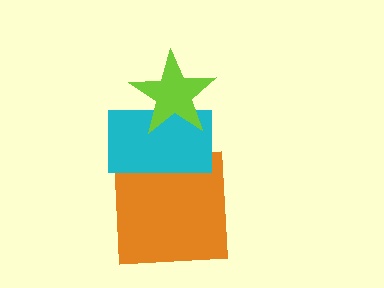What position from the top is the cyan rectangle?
The cyan rectangle is 2nd from the top.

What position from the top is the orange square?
The orange square is 3rd from the top.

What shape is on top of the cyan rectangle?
The lime star is on top of the cyan rectangle.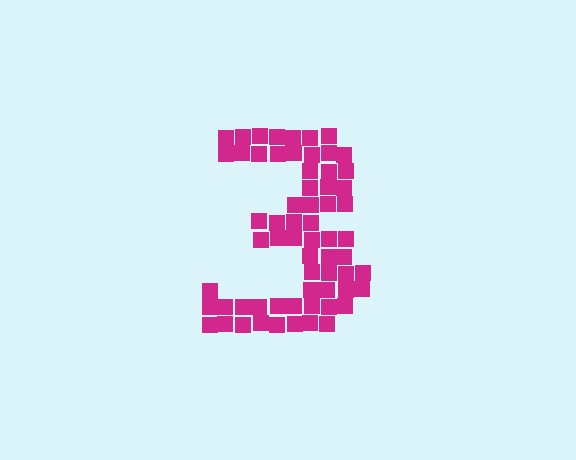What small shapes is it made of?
It is made of small squares.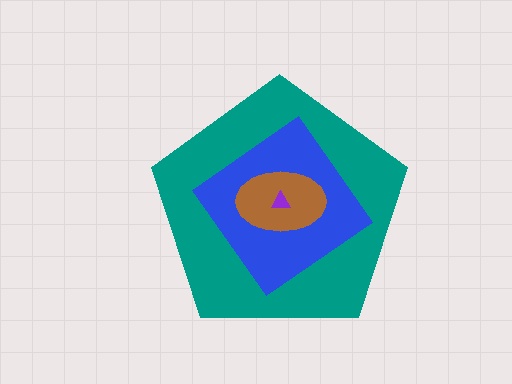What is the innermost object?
The purple triangle.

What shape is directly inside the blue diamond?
The brown ellipse.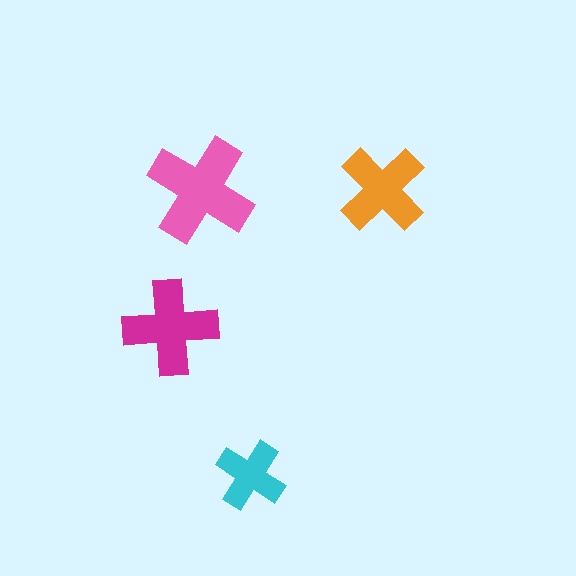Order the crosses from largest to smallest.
the pink one, the magenta one, the orange one, the cyan one.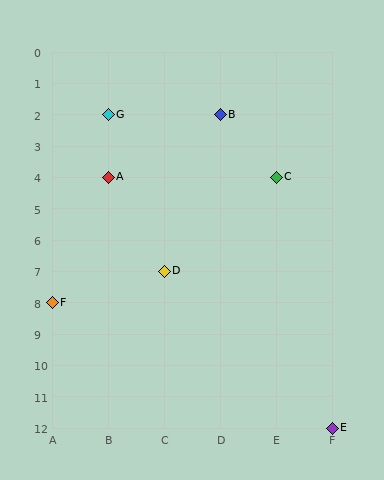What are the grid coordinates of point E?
Point E is at grid coordinates (F, 12).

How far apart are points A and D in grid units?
Points A and D are 1 column and 3 rows apart (about 3.2 grid units diagonally).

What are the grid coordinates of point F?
Point F is at grid coordinates (A, 8).